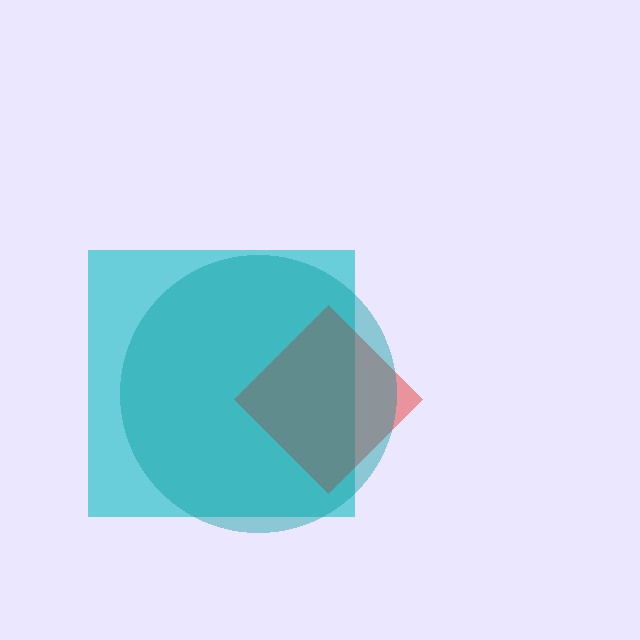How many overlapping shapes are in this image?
There are 3 overlapping shapes in the image.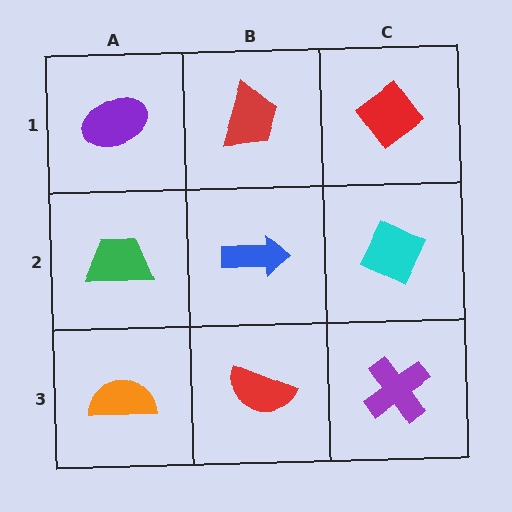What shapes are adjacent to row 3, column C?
A cyan diamond (row 2, column C), a red semicircle (row 3, column B).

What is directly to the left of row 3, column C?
A red semicircle.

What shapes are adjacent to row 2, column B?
A red trapezoid (row 1, column B), a red semicircle (row 3, column B), a green trapezoid (row 2, column A), a cyan diamond (row 2, column C).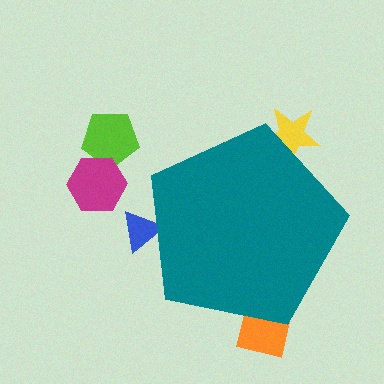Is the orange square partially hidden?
Yes, the orange square is partially hidden behind the teal pentagon.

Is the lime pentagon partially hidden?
No, the lime pentagon is fully visible.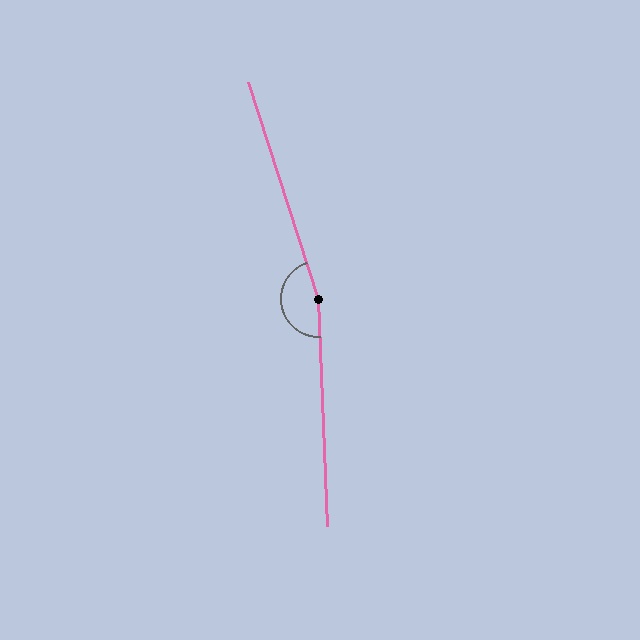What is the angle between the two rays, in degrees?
Approximately 164 degrees.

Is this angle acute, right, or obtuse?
It is obtuse.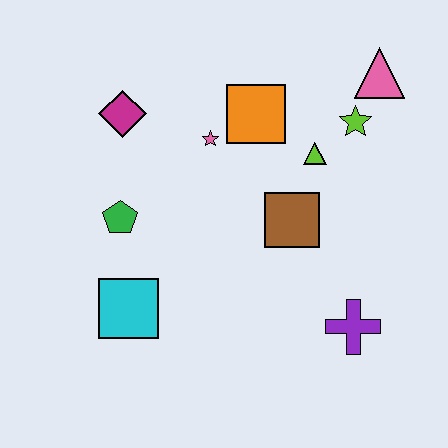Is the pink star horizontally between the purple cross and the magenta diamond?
Yes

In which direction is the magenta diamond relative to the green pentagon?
The magenta diamond is above the green pentagon.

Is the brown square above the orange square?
No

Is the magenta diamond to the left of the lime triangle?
Yes